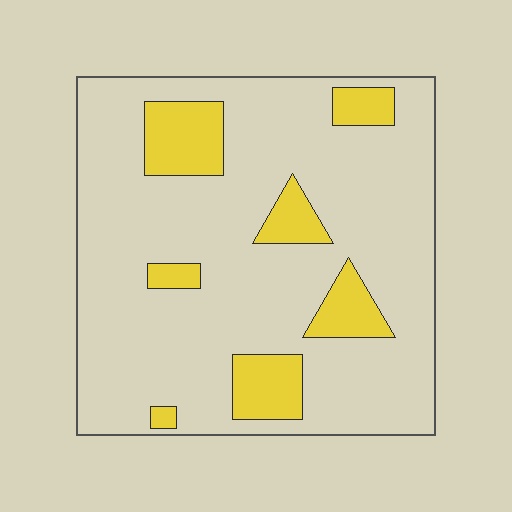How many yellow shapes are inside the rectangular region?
7.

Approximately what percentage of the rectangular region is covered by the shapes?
Approximately 15%.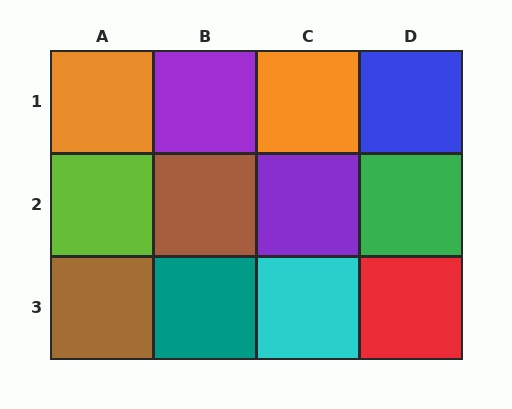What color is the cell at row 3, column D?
Red.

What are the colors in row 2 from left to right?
Lime, brown, purple, green.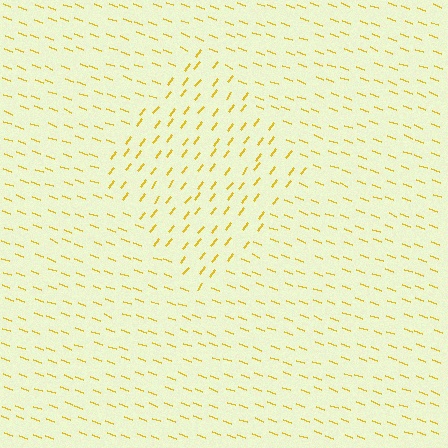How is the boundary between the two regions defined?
The boundary is defined purely by a change in line orientation (approximately 73 degrees difference). All lines are the same color and thickness.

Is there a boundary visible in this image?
Yes, there is a texture boundary formed by a change in line orientation.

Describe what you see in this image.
The image is filled with small yellow line segments. A diamond region in the image has lines oriented differently from the surrounding lines, creating a visible texture boundary.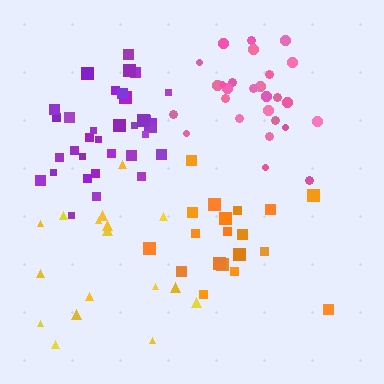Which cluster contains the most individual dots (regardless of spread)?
Purple (34).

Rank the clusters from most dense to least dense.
purple, pink, orange, yellow.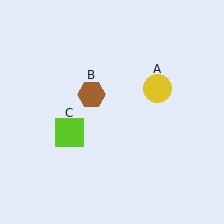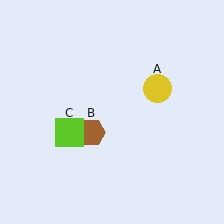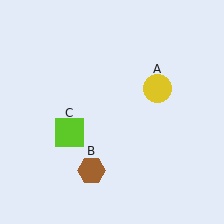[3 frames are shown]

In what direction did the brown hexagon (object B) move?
The brown hexagon (object B) moved down.